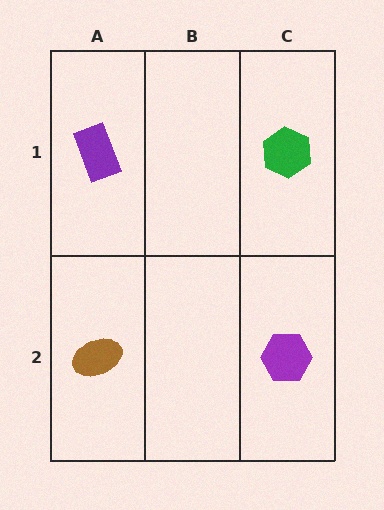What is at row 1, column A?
A purple rectangle.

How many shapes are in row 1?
2 shapes.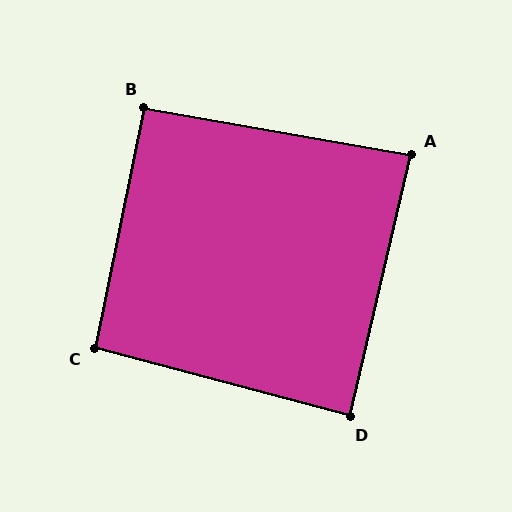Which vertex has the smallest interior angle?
A, at approximately 87 degrees.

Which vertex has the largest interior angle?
C, at approximately 93 degrees.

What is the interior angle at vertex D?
Approximately 88 degrees (approximately right).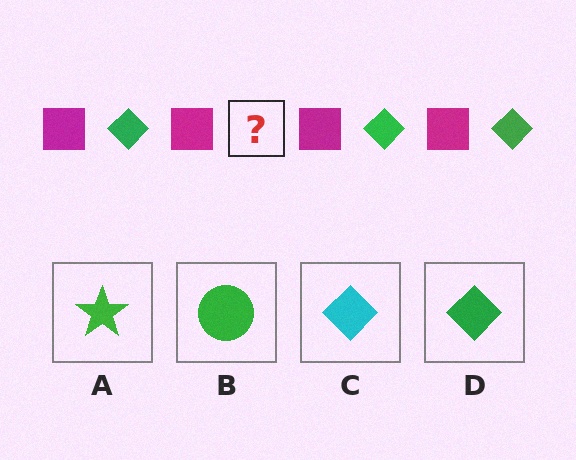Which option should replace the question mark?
Option D.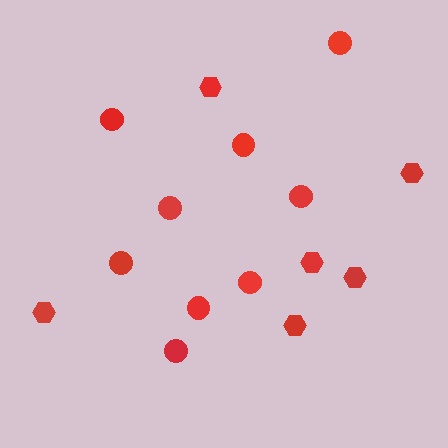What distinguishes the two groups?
There are 2 groups: one group of circles (9) and one group of hexagons (6).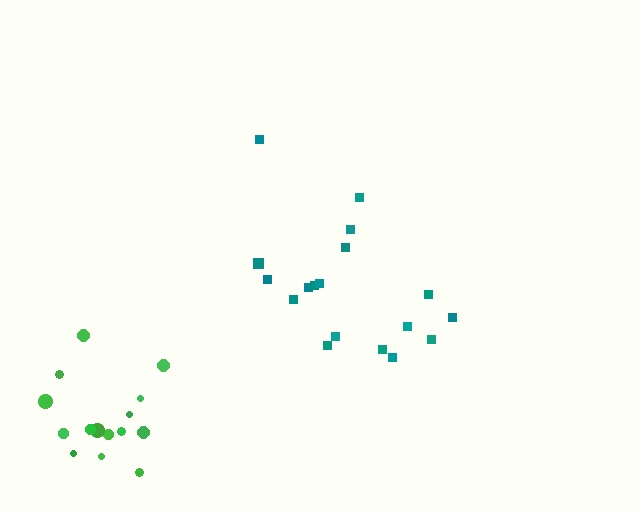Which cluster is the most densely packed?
Green.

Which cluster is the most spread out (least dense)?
Teal.